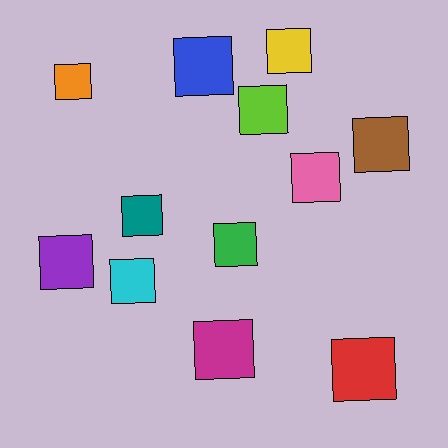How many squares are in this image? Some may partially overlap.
There are 12 squares.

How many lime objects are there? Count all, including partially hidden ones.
There is 1 lime object.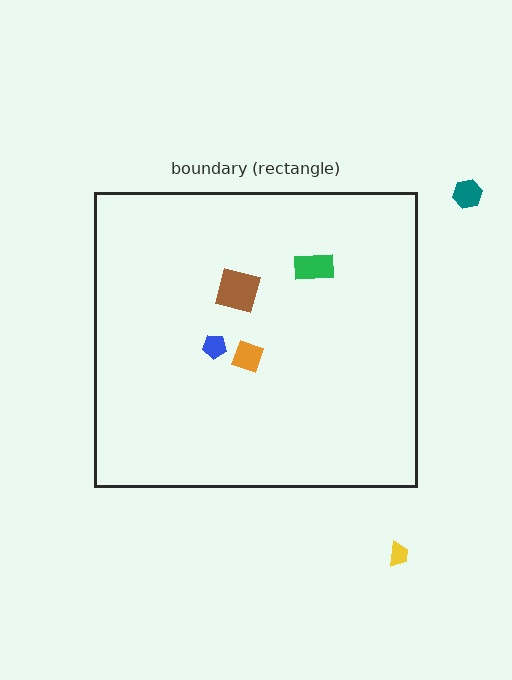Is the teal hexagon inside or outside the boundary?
Outside.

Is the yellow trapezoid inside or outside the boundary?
Outside.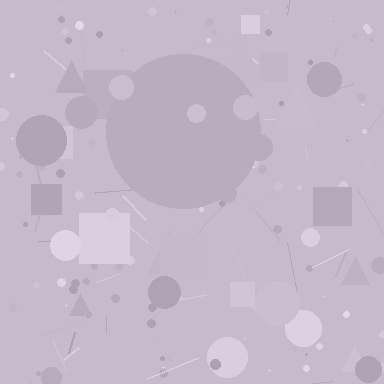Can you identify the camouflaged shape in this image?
The camouflaged shape is a circle.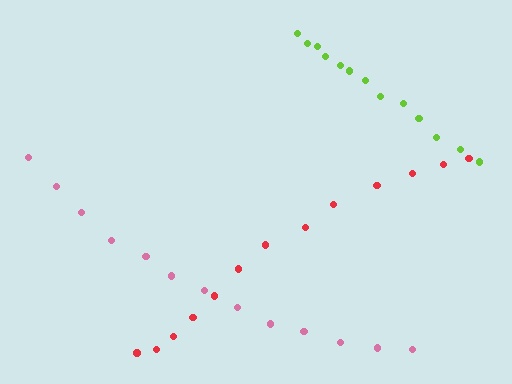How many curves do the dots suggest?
There are 3 distinct paths.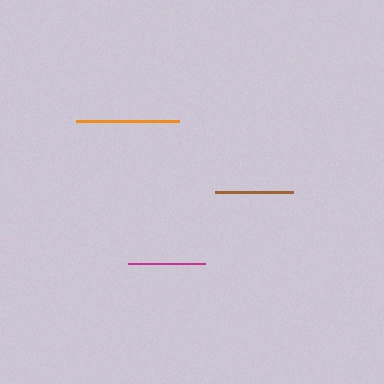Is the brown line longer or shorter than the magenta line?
The brown line is longer than the magenta line.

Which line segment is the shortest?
The magenta line is the shortest at approximately 77 pixels.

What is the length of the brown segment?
The brown segment is approximately 78 pixels long.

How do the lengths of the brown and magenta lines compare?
The brown and magenta lines are approximately the same length.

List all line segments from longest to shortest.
From longest to shortest: orange, brown, magenta.